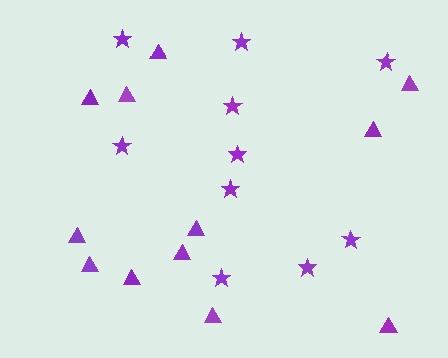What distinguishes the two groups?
There are 2 groups: one group of stars (10) and one group of triangles (12).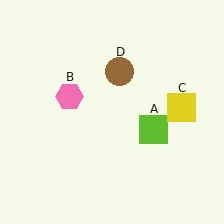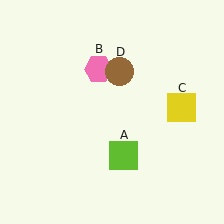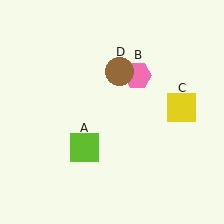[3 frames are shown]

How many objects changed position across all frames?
2 objects changed position: lime square (object A), pink hexagon (object B).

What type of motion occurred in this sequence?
The lime square (object A), pink hexagon (object B) rotated clockwise around the center of the scene.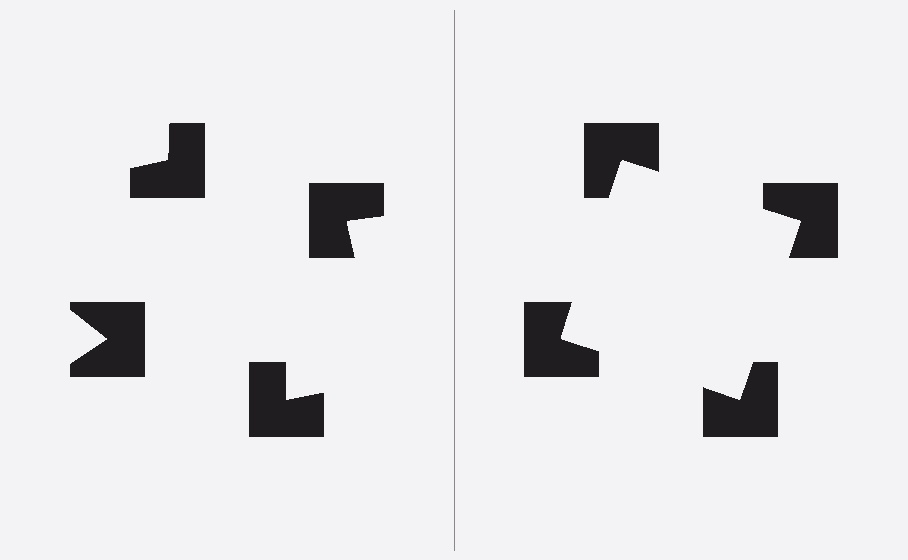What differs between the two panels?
The notched squares are positioned identically on both sides; only the wedge orientations differ. On the right they align to a square; on the left they are misaligned.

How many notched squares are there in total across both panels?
8 — 4 on each side.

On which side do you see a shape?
An illusory square appears on the right side. On the left side the wedge cuts are rotated, so no coherent shape forms.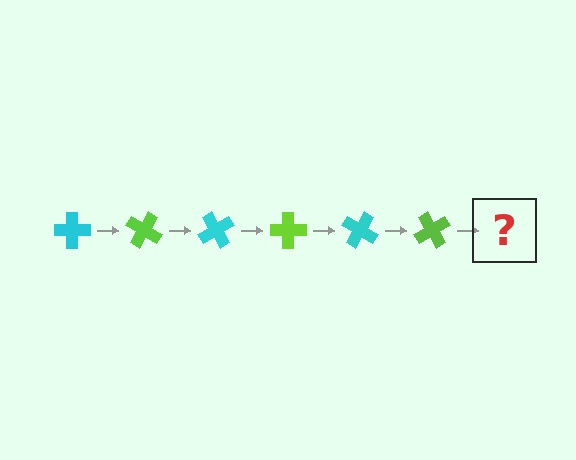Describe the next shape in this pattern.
It should be a cyan cross, rotated 180 degrees from the start.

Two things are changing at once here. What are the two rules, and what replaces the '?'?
The two rules are that it rotates 30 degrees each step and the color cycles through cyan and lime. The '?' should be a cyan cross, rotated 180 degrees from the start.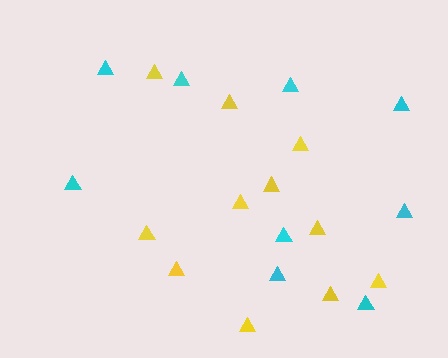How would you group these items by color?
There are 2 groups: one group of cyan triangles (9) and one group of yellow triangles (11).